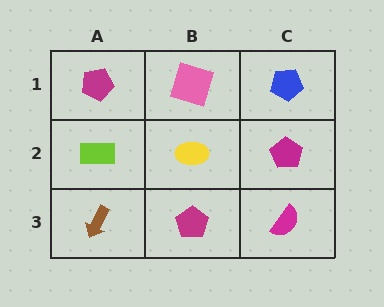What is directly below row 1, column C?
A magenta pentagon.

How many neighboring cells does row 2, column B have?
4.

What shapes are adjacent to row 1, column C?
A magenta pentagon (row 2, column C), a pink square (row 1, column B).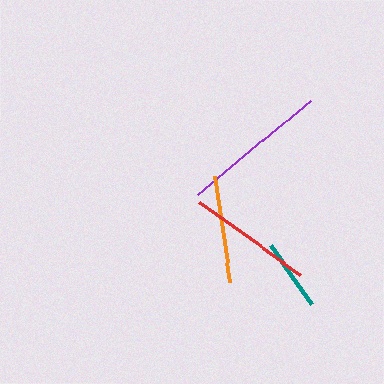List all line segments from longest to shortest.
From longest to shortest: purple, red, orange, teal.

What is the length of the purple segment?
The purple segment is approximately 147 pixels long.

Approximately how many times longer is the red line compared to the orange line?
The red line is approximately 1.2 times the length of the orange line.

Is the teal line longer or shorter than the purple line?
The purple line is longer than the teal line.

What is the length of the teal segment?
The teal segment is approximately 72 pixels long.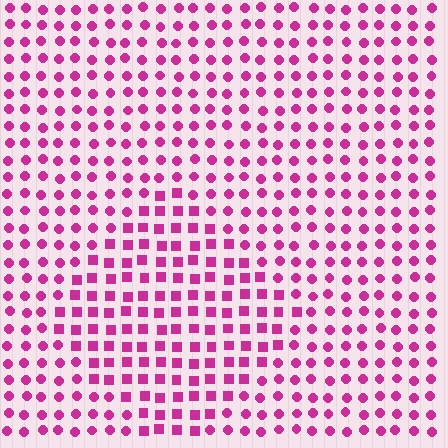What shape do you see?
I see a diamond.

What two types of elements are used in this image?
The image uses squares inside the diamond region and circles outside it.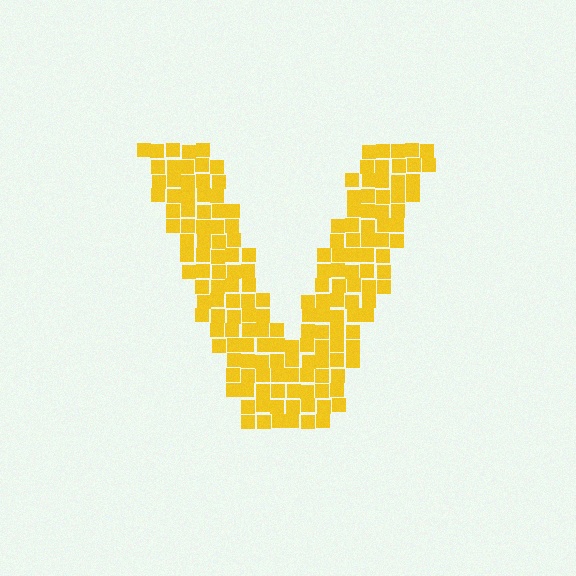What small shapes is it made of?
It is made of small squares.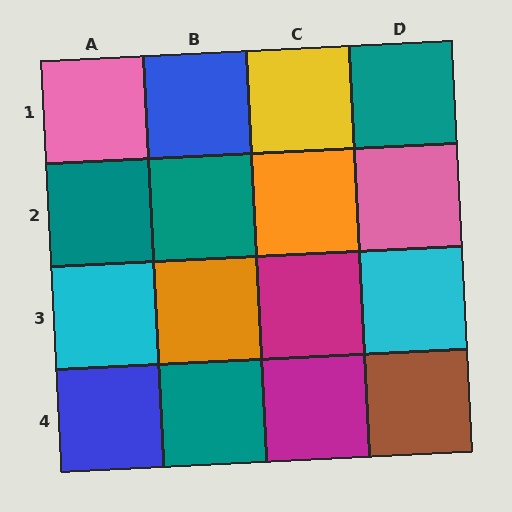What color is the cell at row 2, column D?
Pink.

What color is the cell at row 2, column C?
Orange.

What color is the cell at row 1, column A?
Pink.